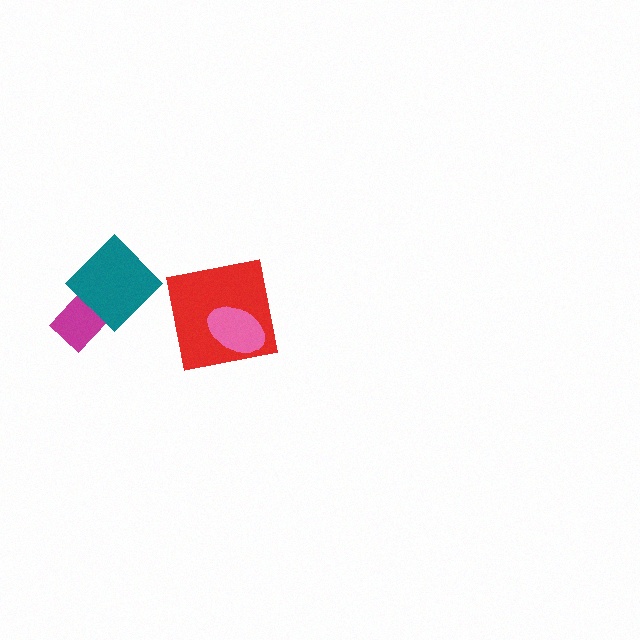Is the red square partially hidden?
Yes, it is partially covered by another shape.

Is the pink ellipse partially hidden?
No, no other shape covers it.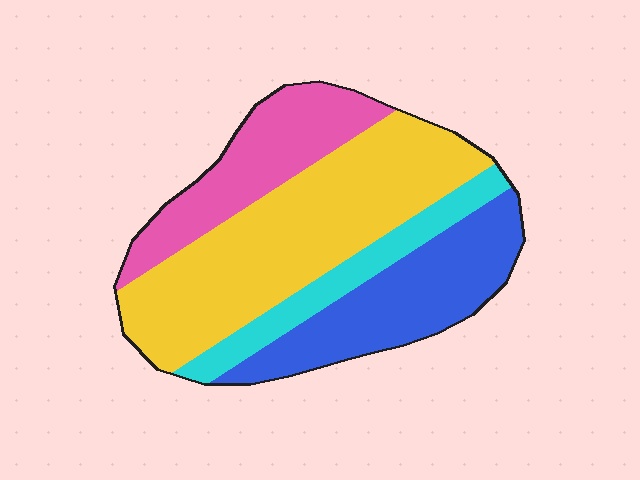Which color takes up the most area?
Yellow, at roughly 45%.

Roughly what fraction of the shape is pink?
Pink covers 20% of the shape.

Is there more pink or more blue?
Blue.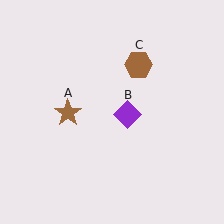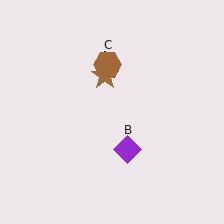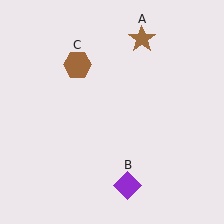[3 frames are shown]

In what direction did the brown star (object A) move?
The brown star (object A) moved up and to the right.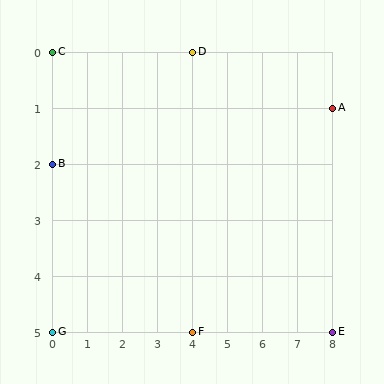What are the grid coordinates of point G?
Point G is at grid coordinates (0, 5).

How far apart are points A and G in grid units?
Points A and G are 8 columns and 4 rows apart (about 8.9 grid units diagonally).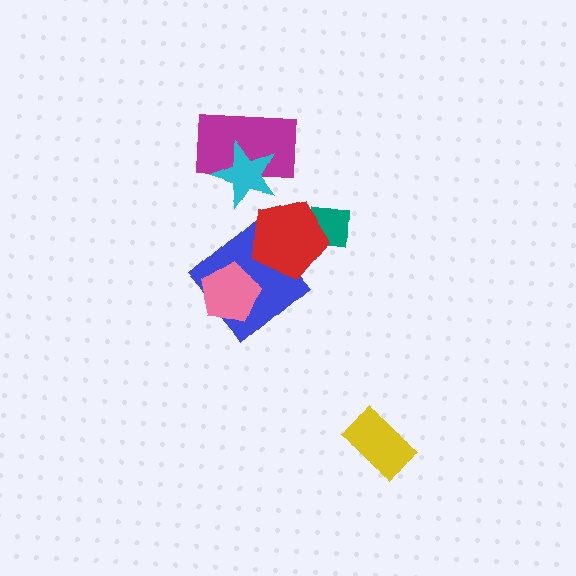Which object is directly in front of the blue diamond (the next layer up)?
The pink pentagon is directly in front of the blue diamond.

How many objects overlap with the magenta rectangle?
1 object overlaps with the magenta rectangle.